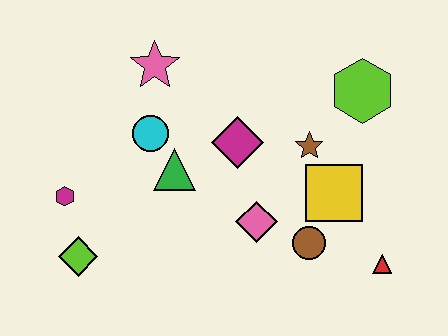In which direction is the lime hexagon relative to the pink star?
The lime hexagon is to the right of the pink star.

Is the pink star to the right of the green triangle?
No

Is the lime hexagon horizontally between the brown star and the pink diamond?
No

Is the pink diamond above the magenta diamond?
No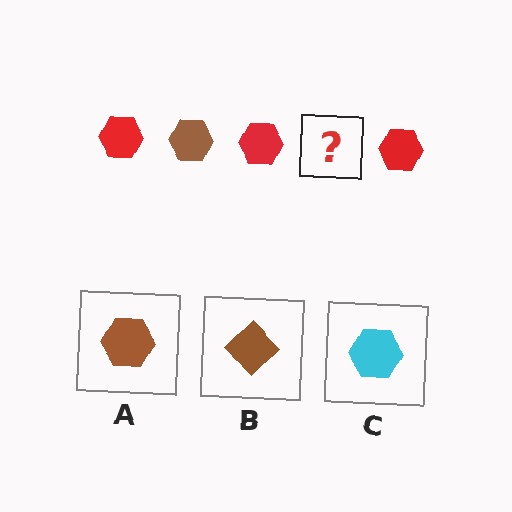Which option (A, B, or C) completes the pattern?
A.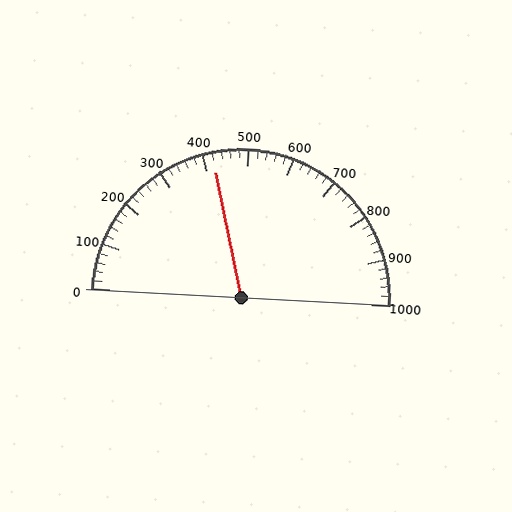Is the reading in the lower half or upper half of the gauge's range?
The reading is in the lower half of the range (0 to 1000).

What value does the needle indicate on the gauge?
The needle indicates approximately 420.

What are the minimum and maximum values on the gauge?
The gauge ranges from 0 to 1000.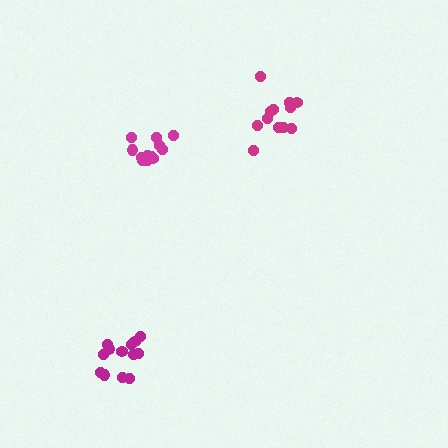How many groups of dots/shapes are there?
There are 3 groups.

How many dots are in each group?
Group 1: 13 dots, Group 2: 12 dots, Group 3: 13 dots (38 total).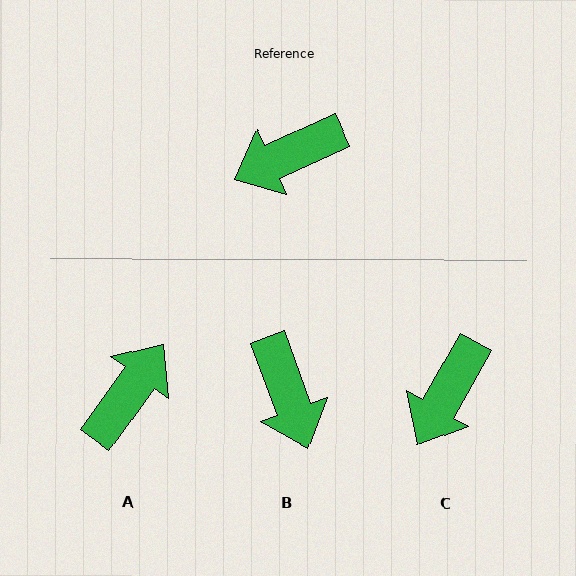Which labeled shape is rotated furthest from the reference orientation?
A, about 150 degrees away.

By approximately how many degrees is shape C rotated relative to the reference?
Approximately 36 degrees counter-clockwise.